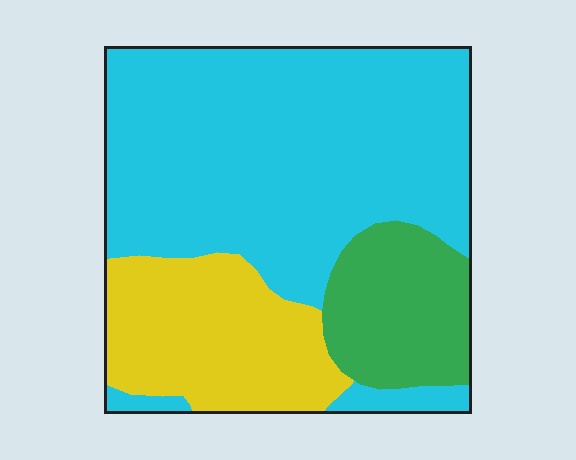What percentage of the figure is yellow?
Yellow takes up between a sixth and a third of the figure.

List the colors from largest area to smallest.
From largest to smallest: cyan, yellow, green.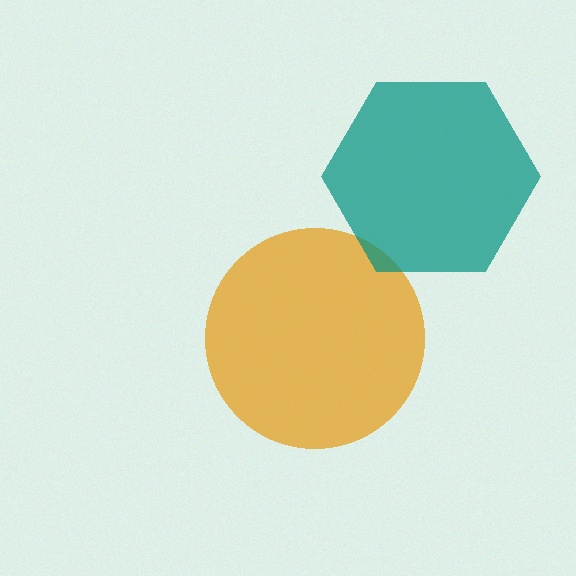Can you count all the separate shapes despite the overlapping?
Yes, there are 2 separate shapes.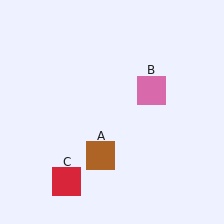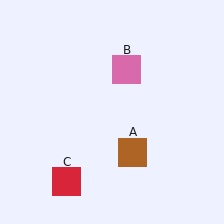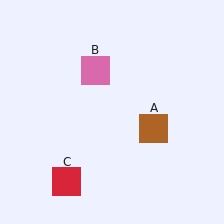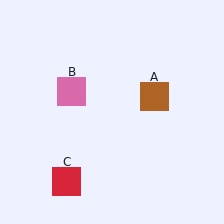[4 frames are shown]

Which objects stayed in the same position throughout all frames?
Red square (object C) remained stationary.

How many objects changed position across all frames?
2 objects changed position: brown square (object A), pink square (object B).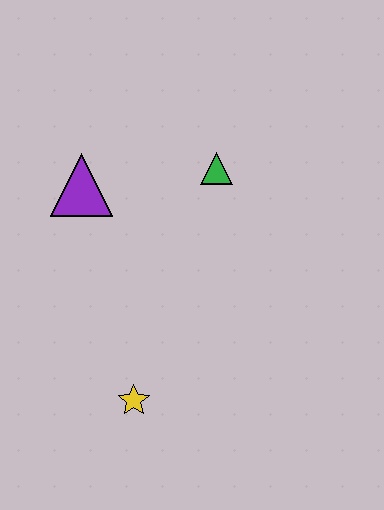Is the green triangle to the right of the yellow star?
Yes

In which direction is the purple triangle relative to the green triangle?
The purple triangle is to the left of the green triangle.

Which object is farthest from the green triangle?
The yellow star is farthest from the green triangle.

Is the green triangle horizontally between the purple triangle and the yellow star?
No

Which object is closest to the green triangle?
The purple triangle is closest to the green triangle.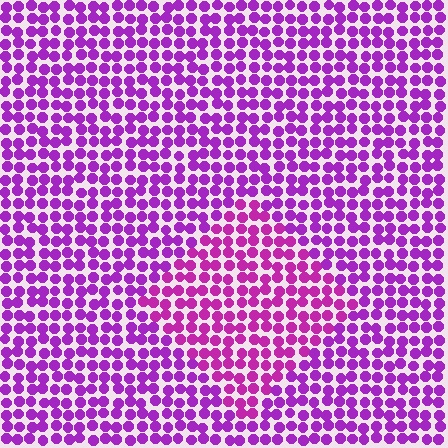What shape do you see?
I see a diamond.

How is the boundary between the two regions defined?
The boundary is defined purely by a slight shift in hue (about 21 degrees). Spacing, size, and orientation are identical on both sides.